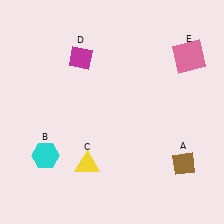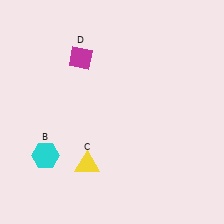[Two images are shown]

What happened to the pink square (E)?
The pink square (E) was removed in Image 2. It was in the top-right area of Image 1.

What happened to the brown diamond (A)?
The brown diamond (A) was removed in Image 2. It was in the bottom-right area of Image 1.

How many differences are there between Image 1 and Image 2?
There are 2 differences between the two images.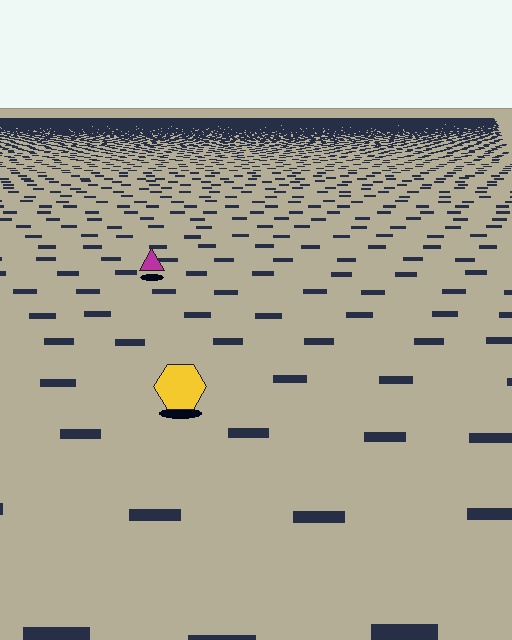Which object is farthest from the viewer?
The magenta triangle is farthest from the viewer. It appears smaller and the ground texture around it is denser.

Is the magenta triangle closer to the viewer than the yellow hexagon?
No. The yellow hexagon is closer — you can tell from the texture gradient: the ground texture is coarser near it.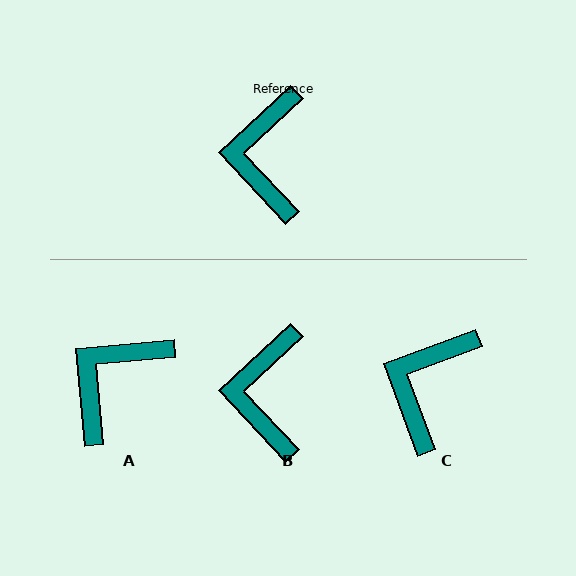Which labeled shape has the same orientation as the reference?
B.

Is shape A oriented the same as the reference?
No, it is off by about 38 degrees.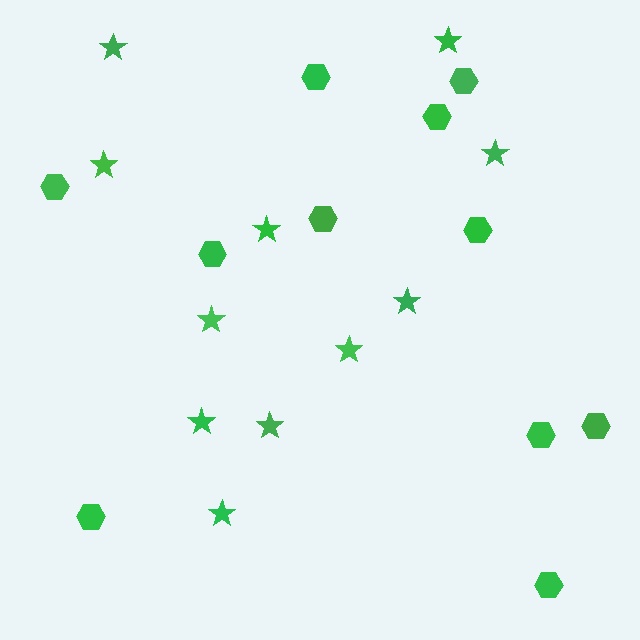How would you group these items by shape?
There are 2 groups: one group of stars (11) and one group of hexagons (11).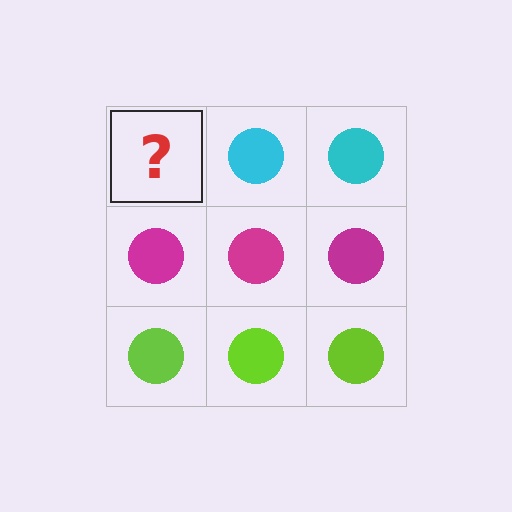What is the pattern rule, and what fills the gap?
The rule is that each row has a consistent color. The gap should be filled with a cyan circle.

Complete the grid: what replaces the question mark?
The question mark should be replaced with a cyan circle.